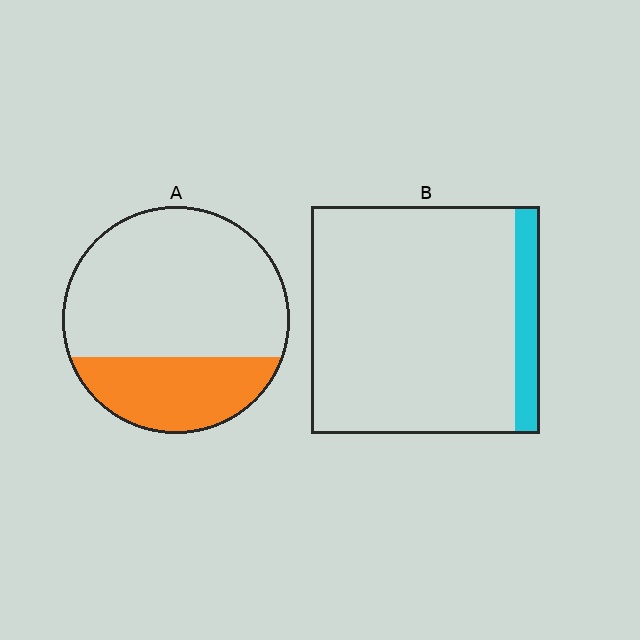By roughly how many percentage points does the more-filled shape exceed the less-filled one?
By roughly 20 percentage points (A over B).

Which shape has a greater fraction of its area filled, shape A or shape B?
Shape A.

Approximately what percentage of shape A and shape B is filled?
A is approximately 30% and B is approximately 10%.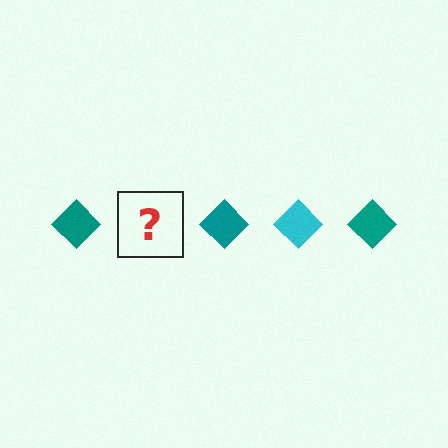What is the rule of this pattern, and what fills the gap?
The rule is that the pattern cycles through teal, cyan diamonds. The gap should be filled with a cyan diamond.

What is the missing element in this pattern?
The missing element is a cyan diamond.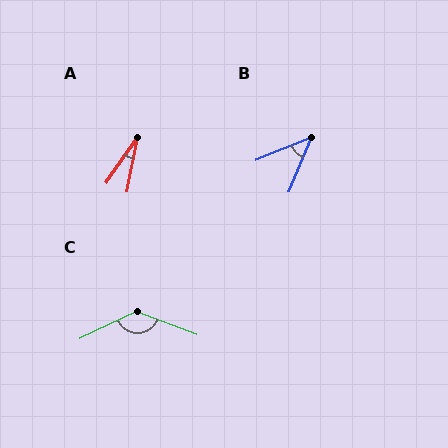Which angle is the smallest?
A, at approximately 24 degrees.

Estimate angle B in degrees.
Approximately 45 degrees.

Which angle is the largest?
C, at approximately 134 degrees.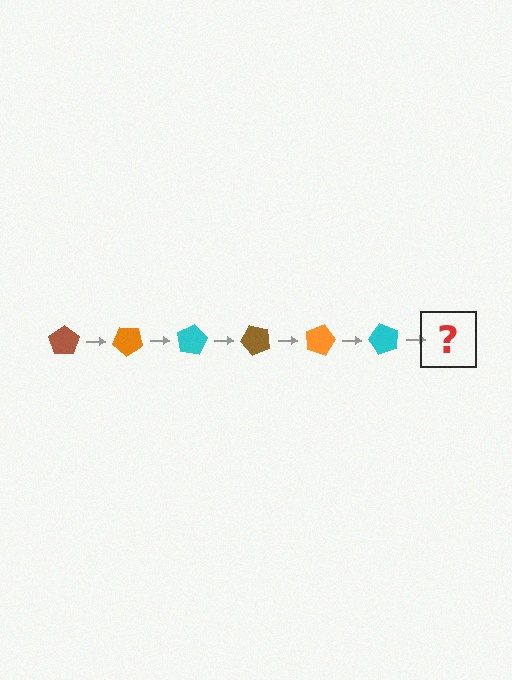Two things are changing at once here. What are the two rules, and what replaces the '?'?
The two rules are that it rotates 40 degrees each step and the color cycles through brown, orange, and cyan. The '?' should be a brown pentagon, rotated 240 degrees from the start.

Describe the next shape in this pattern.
It should be a brown pentagon, rotated 240 degrees from the start.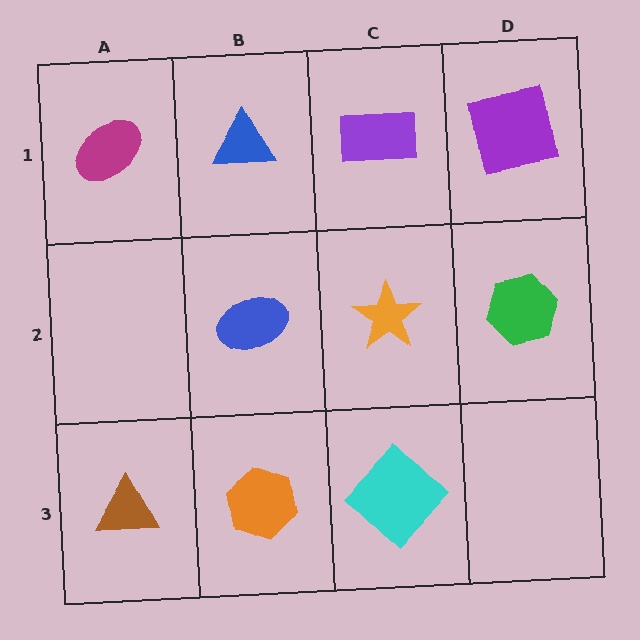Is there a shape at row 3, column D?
No, that cell is empty.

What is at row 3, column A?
A brown triangle.